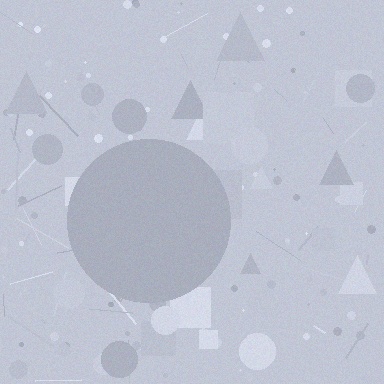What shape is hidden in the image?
A circle is hidden in the image.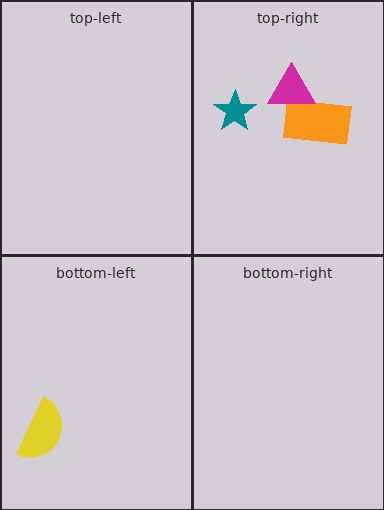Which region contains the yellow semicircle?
The bottom-left region.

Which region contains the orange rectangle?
The top-right region.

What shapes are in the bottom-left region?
The yellow semicircle.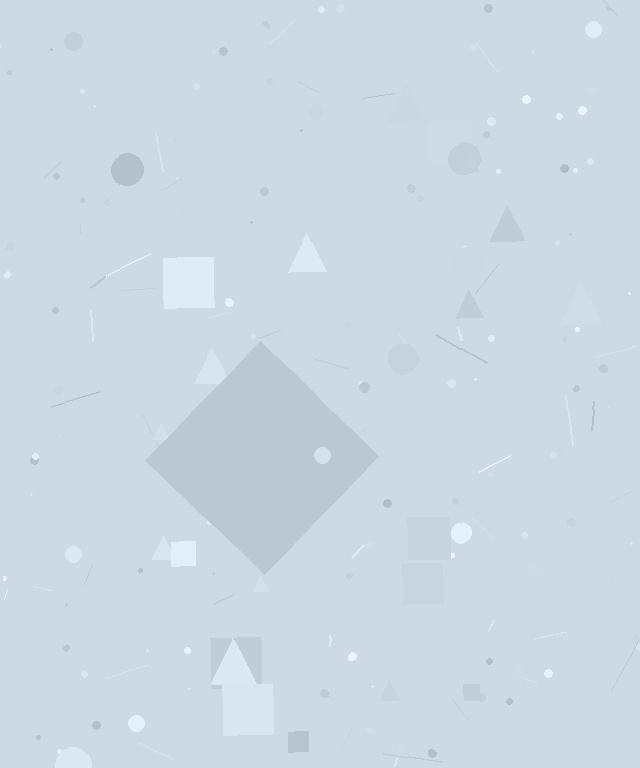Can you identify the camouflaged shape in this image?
The camouflaged shape is a diamond.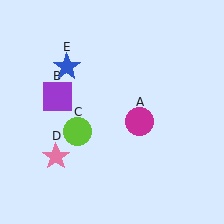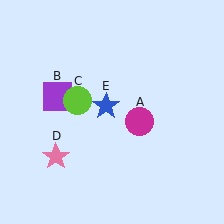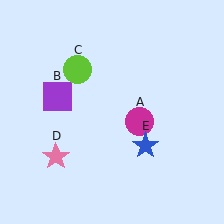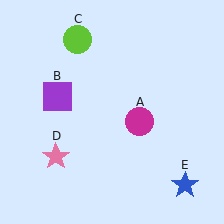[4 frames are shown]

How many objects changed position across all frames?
2 objects changed position: lime circle (object C), blue star (object E).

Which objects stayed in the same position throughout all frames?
Magenta circle (object A) and purple square (object B) and pink star (object D) remained stationary.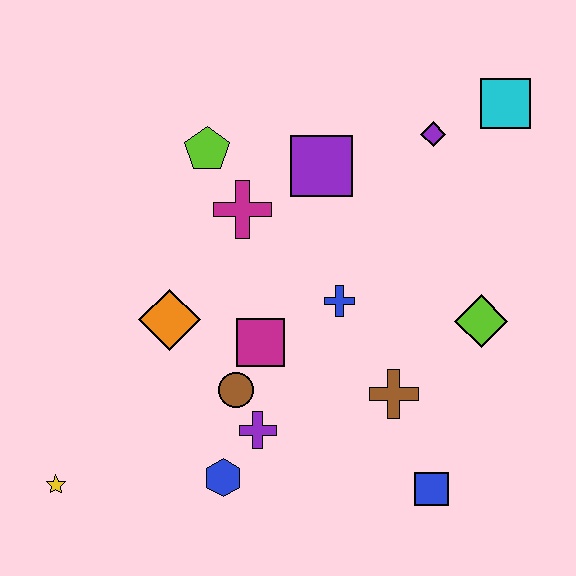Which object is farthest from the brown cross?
The yellow star is farthest from the brown cross.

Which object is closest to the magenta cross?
The lime pentagon is closest to the magenta cross.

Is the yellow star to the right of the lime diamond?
No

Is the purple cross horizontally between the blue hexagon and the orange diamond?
No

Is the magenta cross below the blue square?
No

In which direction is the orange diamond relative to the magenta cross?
The orange diamond is below the magenta cross.